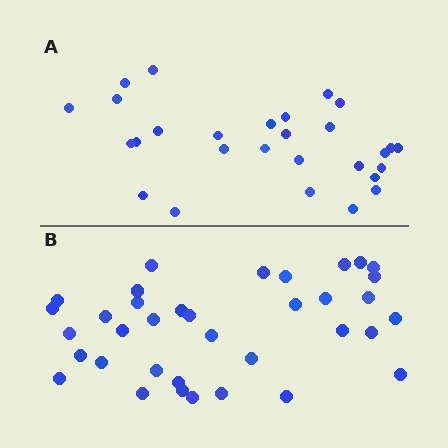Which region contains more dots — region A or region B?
Region B (the bottom region) has more dots.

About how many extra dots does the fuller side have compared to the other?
Region B has roughly 8 or so more dots than region A.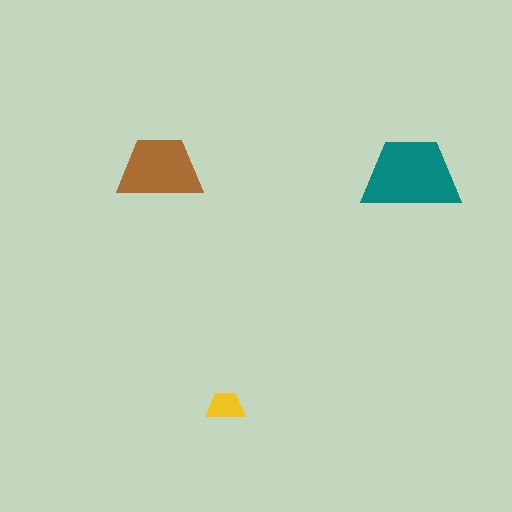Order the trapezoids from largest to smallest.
the teal one, the brown one, the yellow one.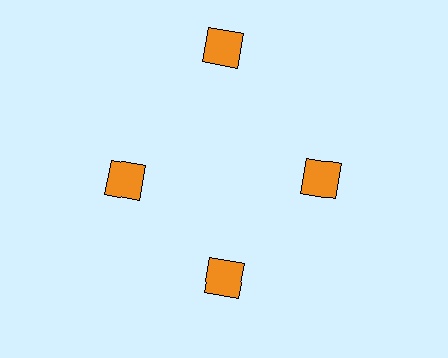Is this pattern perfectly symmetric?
No. The 4 orange squares are arranged in a ring, but one element near the 12 o'clock position is pushed outward from the center, breaking the 4-fold rotational symmetry.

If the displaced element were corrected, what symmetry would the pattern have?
It would have 4-fold rotational symmetry — the pattern would map onto itself every 90 degrees.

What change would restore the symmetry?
The symmetry would be restored by moving it inward, back onto the ring so that all 4 squares sit at equal angles and equal distance from the center.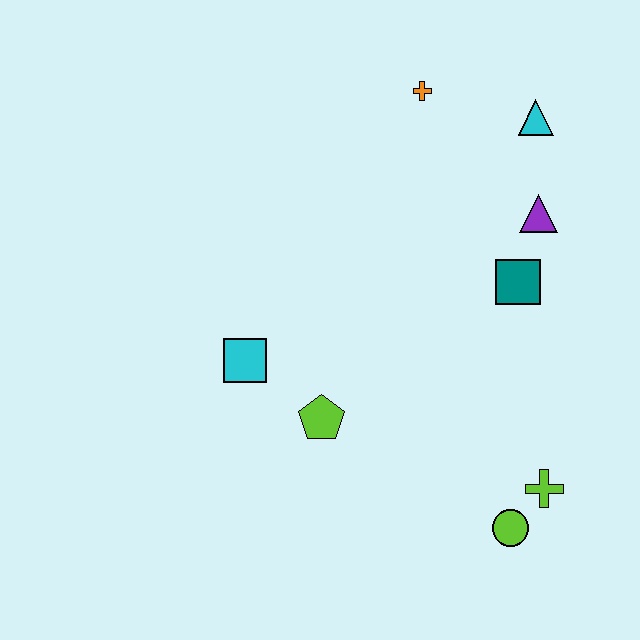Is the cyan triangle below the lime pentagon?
No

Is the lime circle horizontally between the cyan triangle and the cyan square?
Yes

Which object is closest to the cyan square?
The lime pentagon is closest to the cyan square.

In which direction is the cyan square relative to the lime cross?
The cyan square is to the left of the lime cross.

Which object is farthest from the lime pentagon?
The cyan triangle is farthest from the lime pentagon.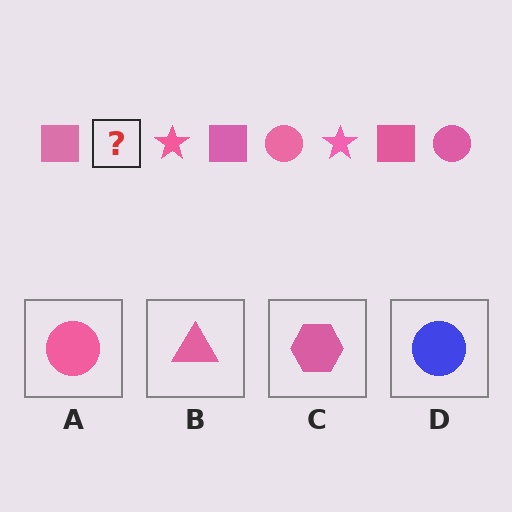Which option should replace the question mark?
Option A.